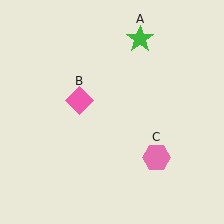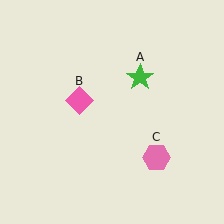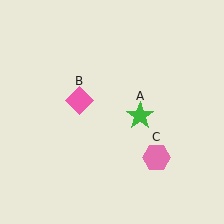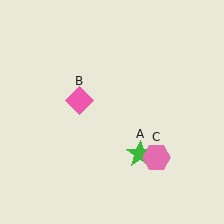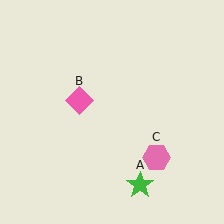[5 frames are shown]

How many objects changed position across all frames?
1 object changed position: green star (object A).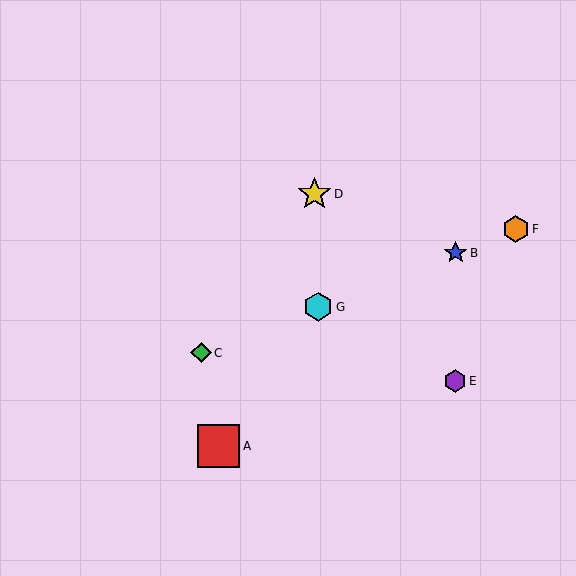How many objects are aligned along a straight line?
4 objects (B, C, F, G) are aligned along a straight line.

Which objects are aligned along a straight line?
Objects B, C, F, G are aligned along a straight line.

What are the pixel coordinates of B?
Object B is at (456, 253).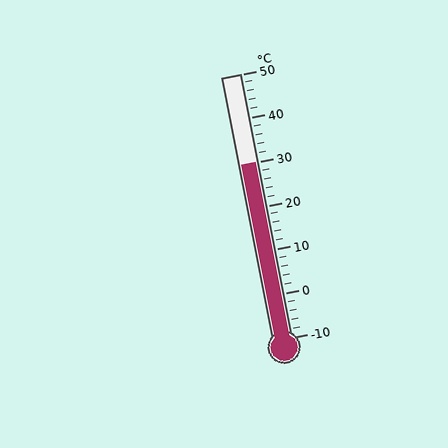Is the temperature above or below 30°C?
The temperature is at 30°C.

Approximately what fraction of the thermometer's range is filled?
The thermometer is filled to approximately 65% of its range.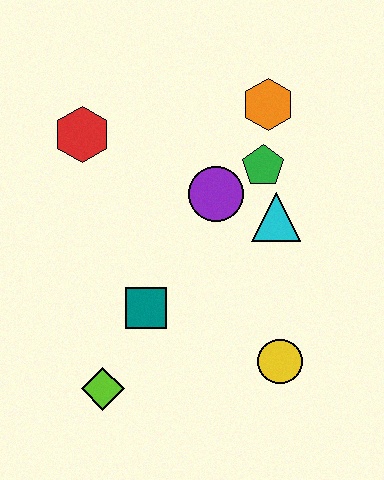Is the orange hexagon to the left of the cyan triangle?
Yes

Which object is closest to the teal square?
The lime diamond is closest to the teal square.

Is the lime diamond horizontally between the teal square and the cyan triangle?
No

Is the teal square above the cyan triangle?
No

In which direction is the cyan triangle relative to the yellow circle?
The cyan triangle is above the yellow circle.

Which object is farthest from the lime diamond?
The orange hexagon is farthest from the lime diamond.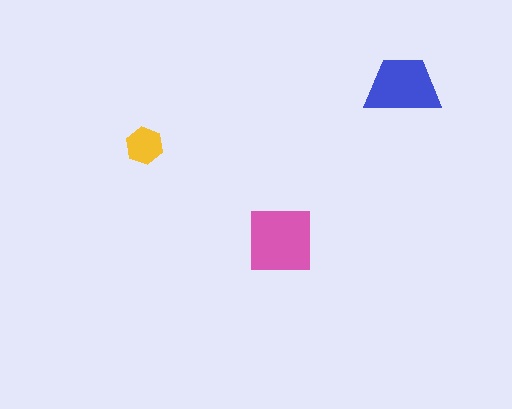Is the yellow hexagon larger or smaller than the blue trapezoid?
Smaller.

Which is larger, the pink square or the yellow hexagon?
The pink square.